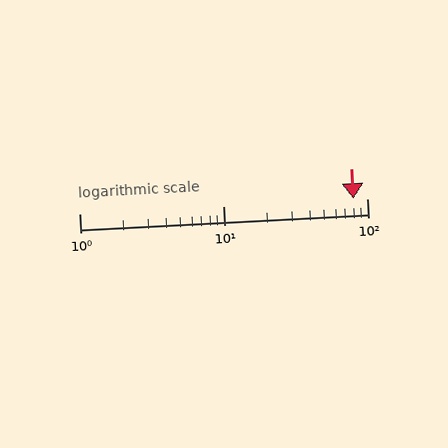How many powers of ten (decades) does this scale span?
The scale spans 2 decades, from 1 to 100.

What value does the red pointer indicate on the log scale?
The pointer indicates approximately 80.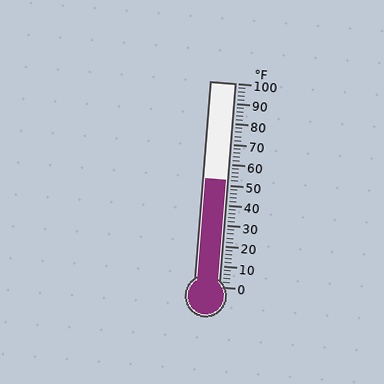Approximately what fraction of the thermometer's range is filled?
The thermometer is filled to approximately 50% of its range.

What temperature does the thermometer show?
The thermometer shows approximately 52°F.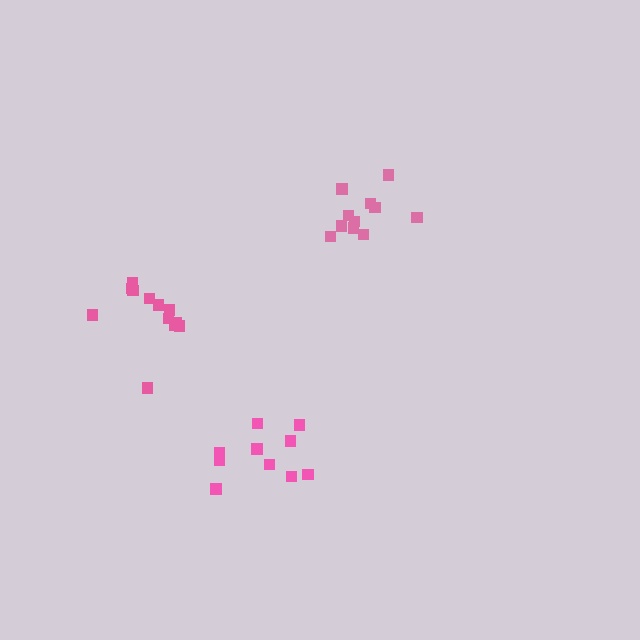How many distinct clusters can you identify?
There are 3 distinct clusters.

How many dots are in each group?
Group 1: 11 dots, Group 2: 12 dots, Group 3: 10 dots (33 total).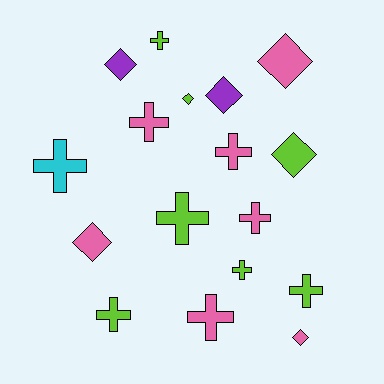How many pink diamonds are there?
There are 3 pink diamonds.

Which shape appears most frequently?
Cross, with 10 objects.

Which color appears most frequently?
Pink, with 7 objects.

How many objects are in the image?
There are 17 objects.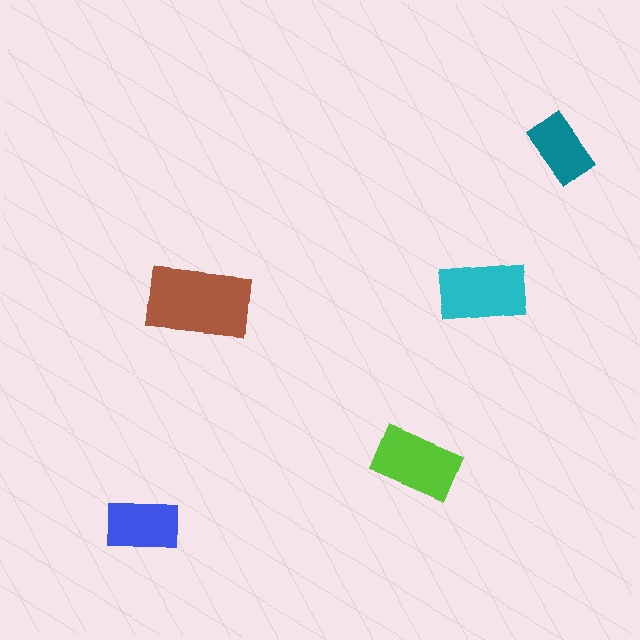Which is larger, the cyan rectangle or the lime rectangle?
The cyan one.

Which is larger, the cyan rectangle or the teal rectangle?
The cyan one.